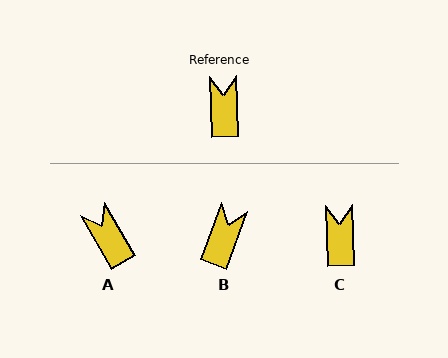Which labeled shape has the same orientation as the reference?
C.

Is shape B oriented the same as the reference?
No, it is off by about 22 degrees.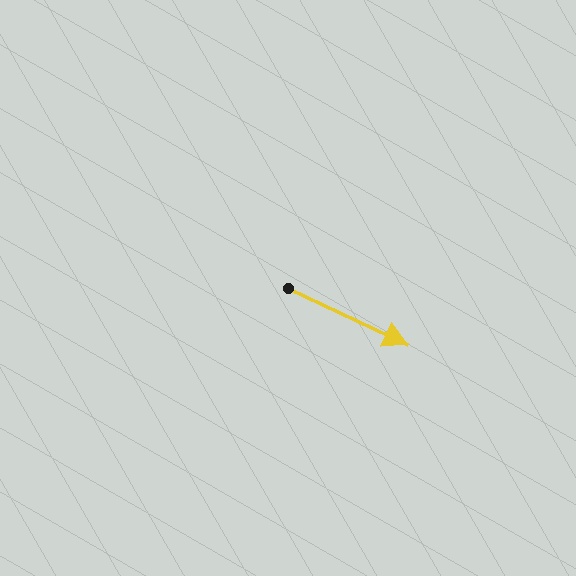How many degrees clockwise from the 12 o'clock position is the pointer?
Approximately 115 degrees.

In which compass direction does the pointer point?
Southeast.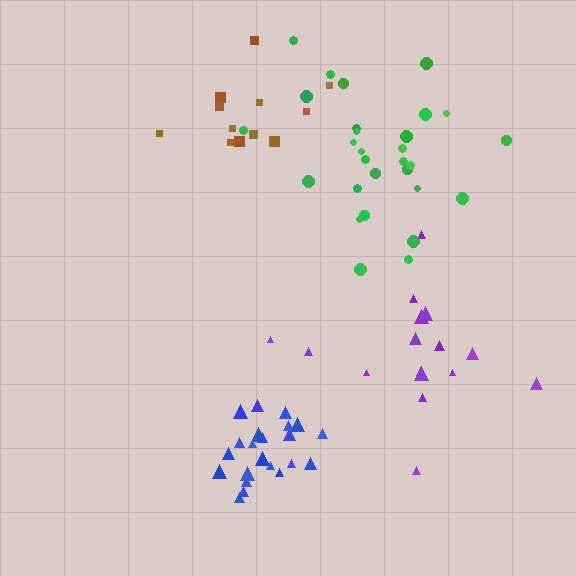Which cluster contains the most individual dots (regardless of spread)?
Green (29).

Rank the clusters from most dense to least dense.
blue, green, brown, purple.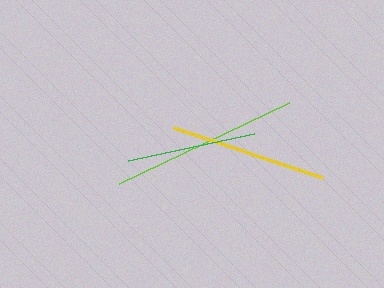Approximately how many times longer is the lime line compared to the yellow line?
The lime line is approximately 1.2 times the length of the yellow line.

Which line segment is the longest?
The lime line is the longest at approximately 188 pixels.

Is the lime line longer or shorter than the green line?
The lime line is longer than the green line.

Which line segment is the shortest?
The green line is the shortest at approximately 129 pixels.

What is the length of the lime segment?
The lime segment is approximately 188 pixels long.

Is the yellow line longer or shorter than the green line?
The yellow line is longer than the green line.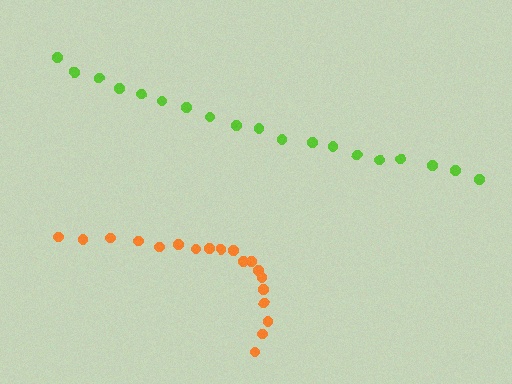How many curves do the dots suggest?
There are 2 distinct paths.